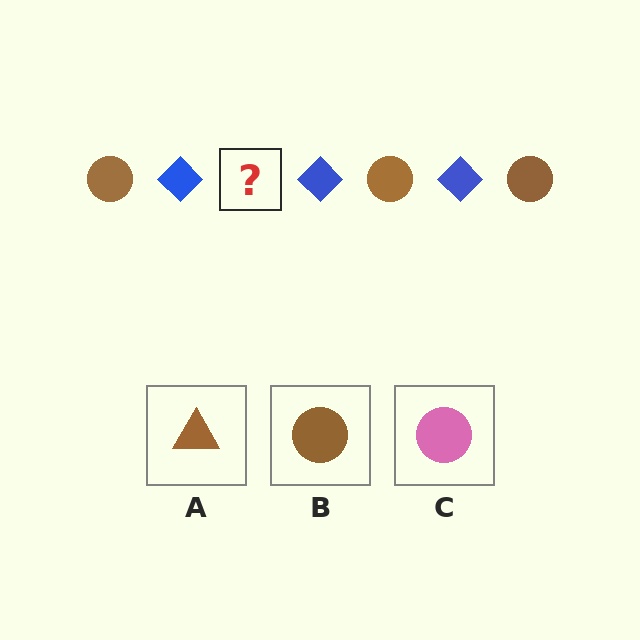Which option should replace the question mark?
Option B.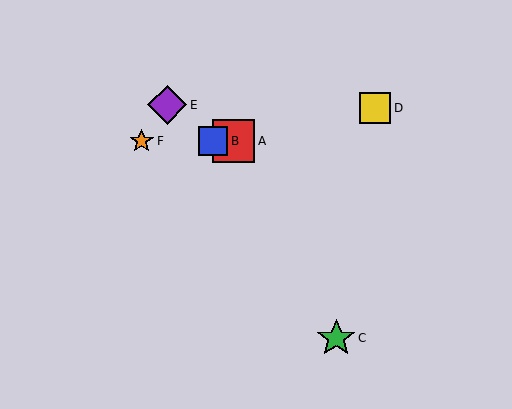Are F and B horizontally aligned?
Yes, both are at y≈141.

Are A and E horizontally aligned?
No, A is at y≈141 and E is at y≈105.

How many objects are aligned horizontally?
3 objects (A, B, F) are aligned horizontally.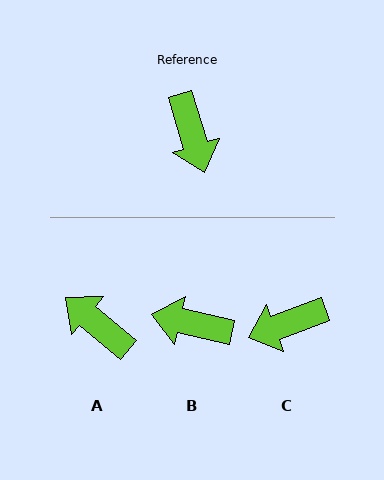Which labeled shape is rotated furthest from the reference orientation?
A, about 147 degrees away.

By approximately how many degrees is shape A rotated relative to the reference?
Approximately 147 degrees clockwise.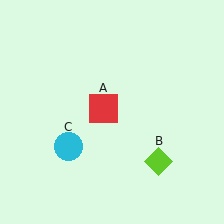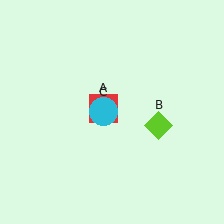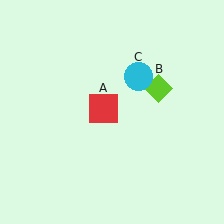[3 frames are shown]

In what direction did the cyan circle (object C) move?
The cyan circle (object C) moved up and to the right.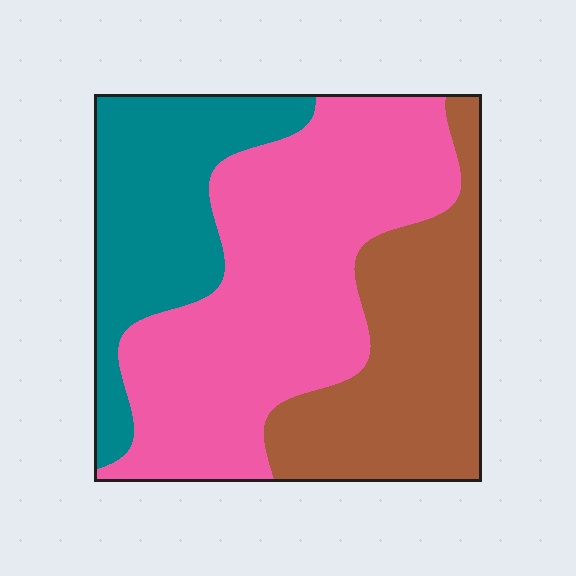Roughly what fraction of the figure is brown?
Brown covers roughly 30% of the figure.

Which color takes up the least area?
Teal, at roughly 25%.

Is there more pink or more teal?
Pink.